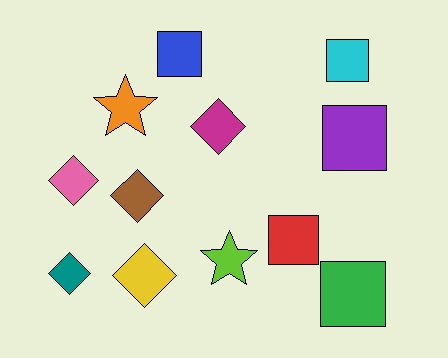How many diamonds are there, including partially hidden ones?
There are 5 diamonds.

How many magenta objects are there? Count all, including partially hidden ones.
There is 1 magenta object.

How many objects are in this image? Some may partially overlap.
There are 12 objects.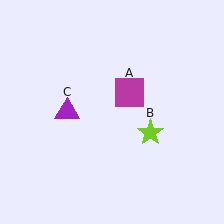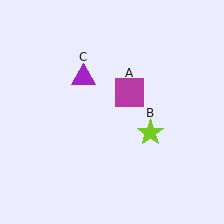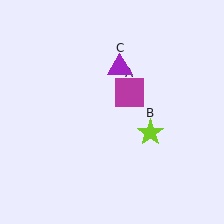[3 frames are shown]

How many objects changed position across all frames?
1 object changed position: purple triangle (object C).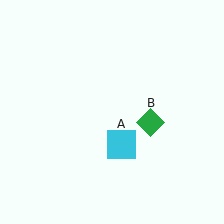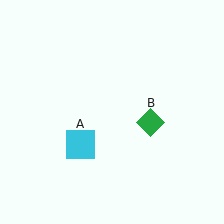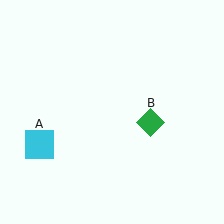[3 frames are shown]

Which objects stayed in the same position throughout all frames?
Green diamond (object B) remained stationary.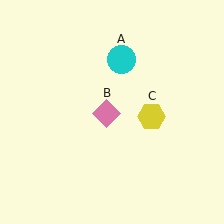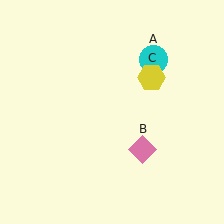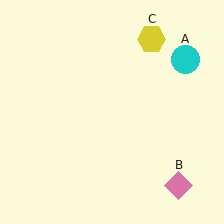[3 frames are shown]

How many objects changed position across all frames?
3 objects changed position: cyan circle (object A), pink diamond (object B), yellow hexagon (object C).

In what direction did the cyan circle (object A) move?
The cyan circle (object A) moved right.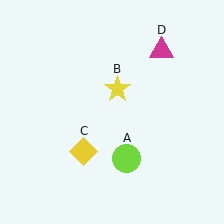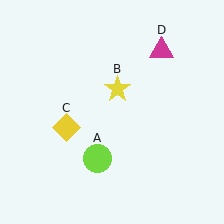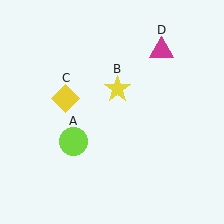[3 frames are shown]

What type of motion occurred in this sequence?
The lime circle (object A), yellow diamond (object C) rotated clockwise around the center of the scene.